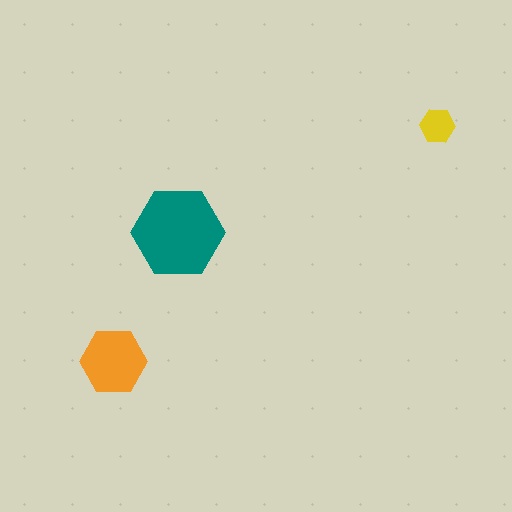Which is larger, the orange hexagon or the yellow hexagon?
The orange one.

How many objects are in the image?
There are 3 objects in the image.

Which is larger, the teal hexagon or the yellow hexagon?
The teal one.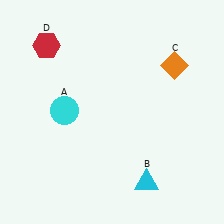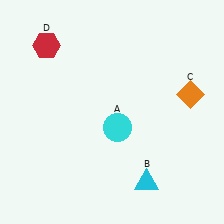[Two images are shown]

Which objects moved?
The objects that moved are: the cyan circle (A), the orange diamond (C).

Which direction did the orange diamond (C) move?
The orange diamond (C) moved down.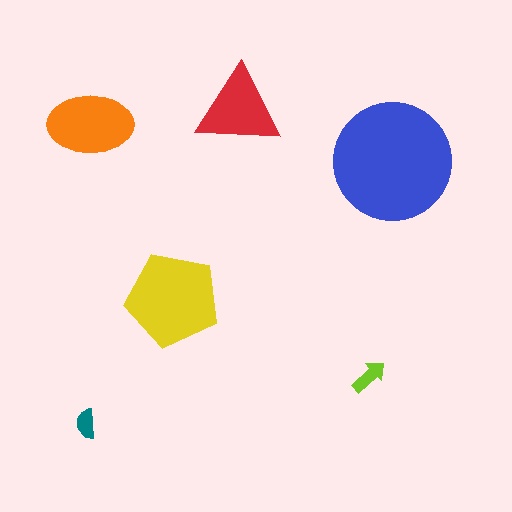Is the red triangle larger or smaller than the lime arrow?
Larger.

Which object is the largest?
The blue circle.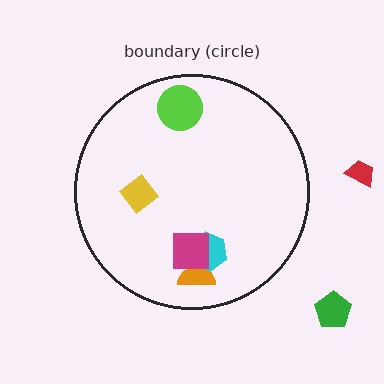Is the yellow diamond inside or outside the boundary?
Inside.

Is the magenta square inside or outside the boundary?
Inside.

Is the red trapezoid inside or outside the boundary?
Outside.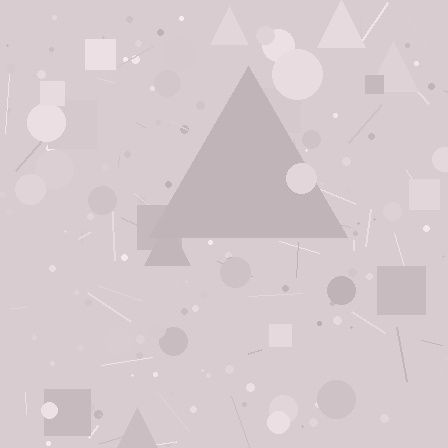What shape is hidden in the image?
A triangle is hidden in the image.